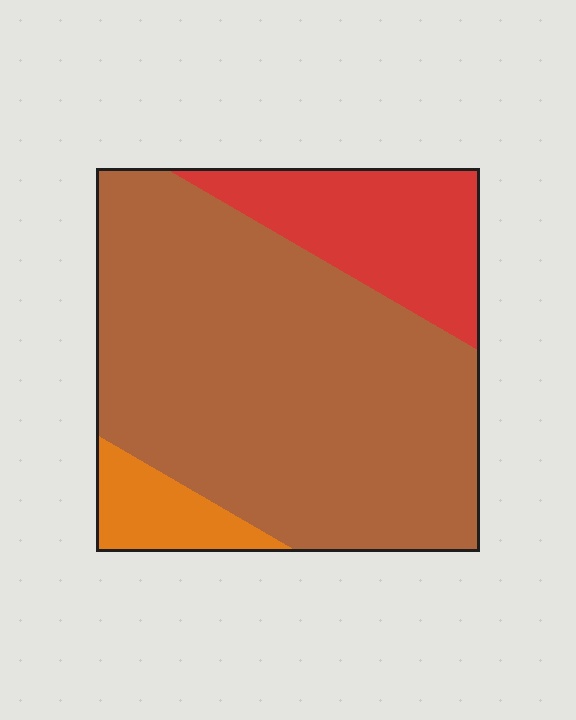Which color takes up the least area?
Orange, at roughly 10%.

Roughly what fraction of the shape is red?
Red covers 20% of the shape.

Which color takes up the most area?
Brown, at roughly 70%.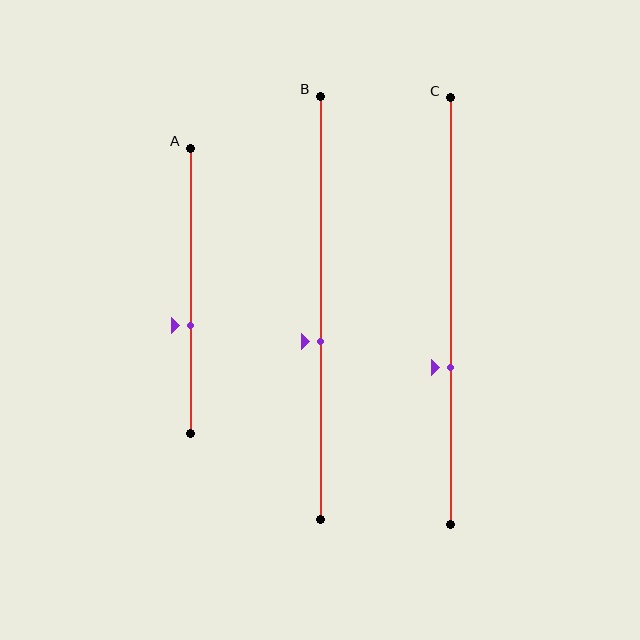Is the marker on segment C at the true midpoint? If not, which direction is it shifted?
No, the marker on segment C is shifted downward by about 13% of the segment length.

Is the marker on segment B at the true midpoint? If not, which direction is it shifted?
No, the marker on segment B is shifted downward by about 8% of the segment length.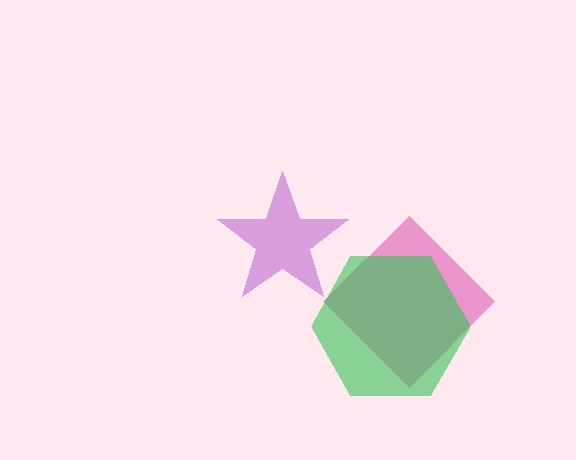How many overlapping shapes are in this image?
There are 3 overlapping shapes in the image.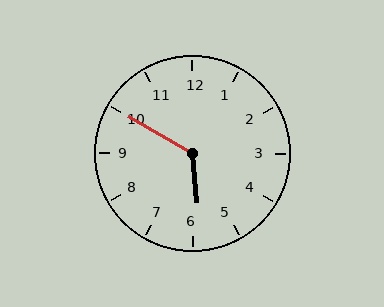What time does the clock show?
5:50.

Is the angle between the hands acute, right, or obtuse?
It is obtuse.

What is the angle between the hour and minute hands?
Approximately 125 degrees.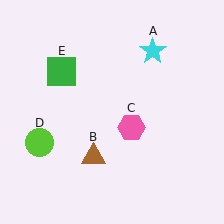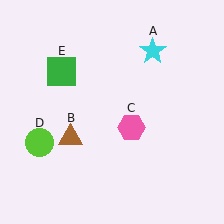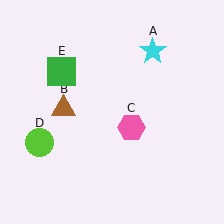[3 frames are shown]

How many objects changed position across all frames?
1 object changed position: brown triangle (object B).